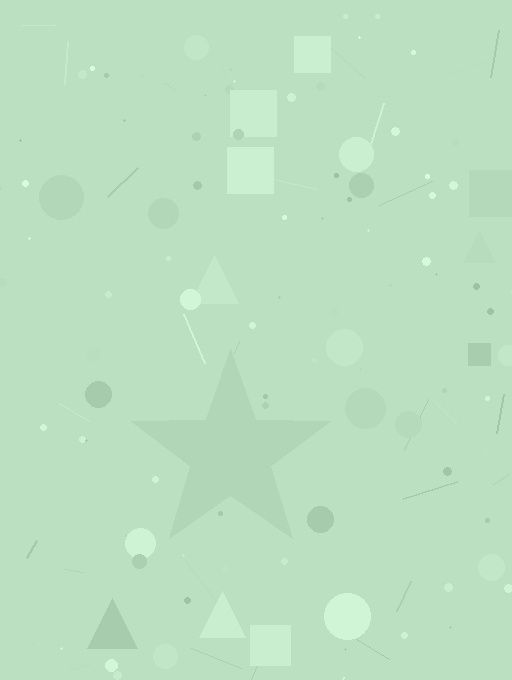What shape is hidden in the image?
A star is hidden in the image.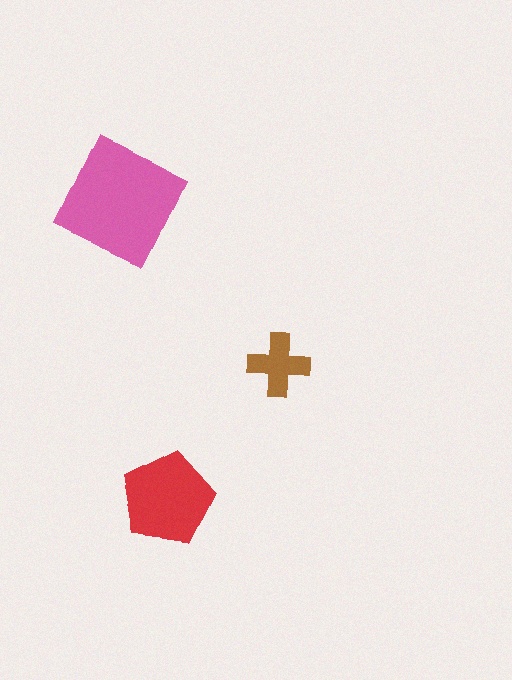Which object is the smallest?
The brown cross.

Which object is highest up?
The pink square is topmost.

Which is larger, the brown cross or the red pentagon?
The red pentagon.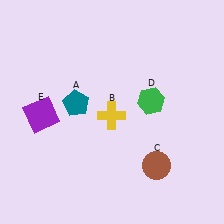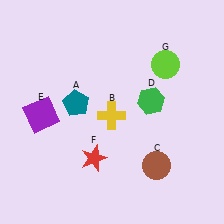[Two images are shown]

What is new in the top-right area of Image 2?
A lime circle (G) was added in the top-right area of Image 2.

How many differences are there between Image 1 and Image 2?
There are 2 differences between the two images.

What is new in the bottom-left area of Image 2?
A red star (F) was added in the bottom-left area of Image 2.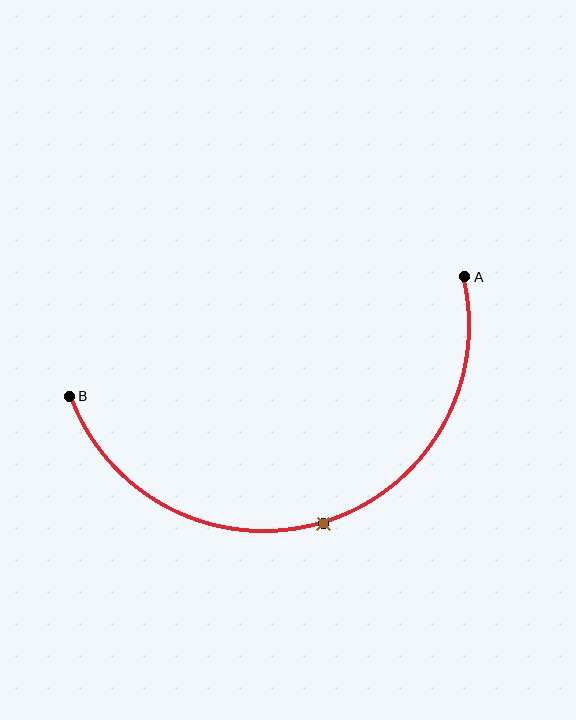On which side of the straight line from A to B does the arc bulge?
The arc bulges below the straight line connecting A and B.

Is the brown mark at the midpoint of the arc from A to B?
Yes. The brown mark lies on the arc at equal arc-length from both A and B — it is the arc midpoint.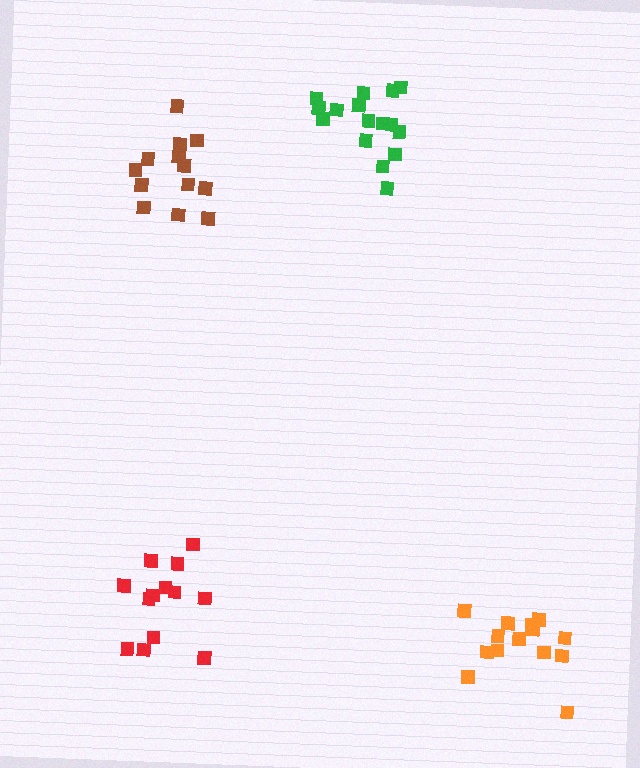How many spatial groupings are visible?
There are 4 spatial groupings.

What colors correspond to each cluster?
The clusters are colored: green, brown, orange, red.